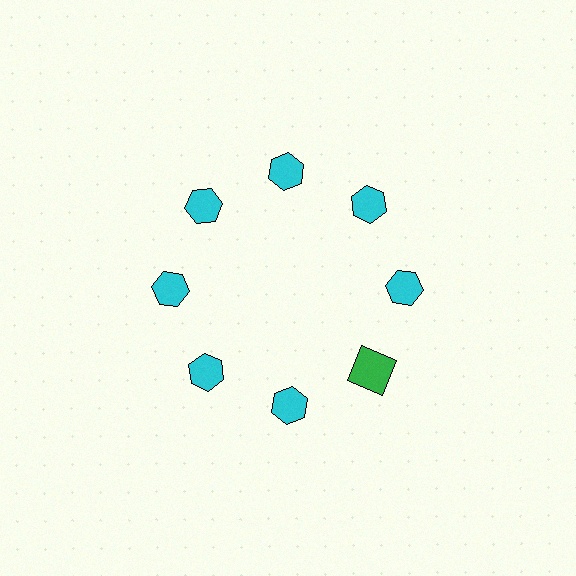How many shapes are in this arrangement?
There are 8 shapes arranged in a ring pattern.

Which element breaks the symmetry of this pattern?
The green square at roughly the 4 o'clock position breaks the symmetry. All other shapes are cyan hexagons.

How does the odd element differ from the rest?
It differs in both color (green instead of cyan) and shape (square instead of hexagon).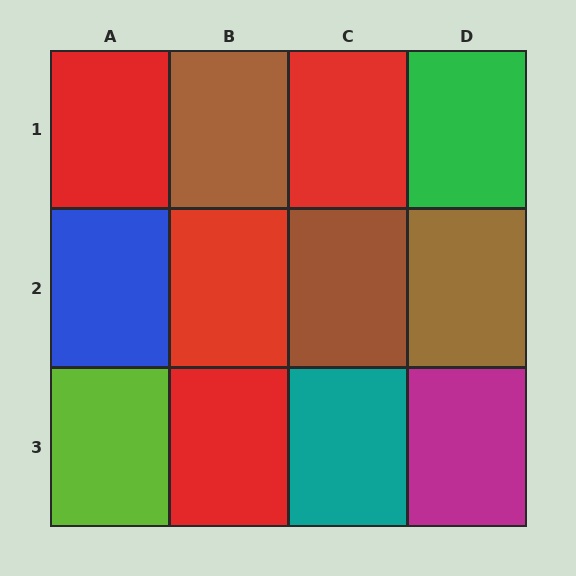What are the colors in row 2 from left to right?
Blue, red, brown, brown.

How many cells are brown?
3 cells are brown.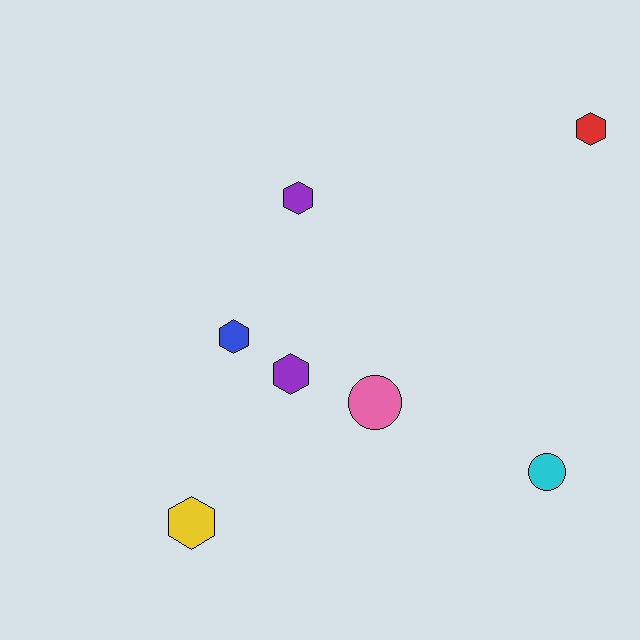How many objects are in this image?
There are 7 objects.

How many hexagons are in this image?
There are 5 hexagons.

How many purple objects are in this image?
There are 2 purple objects.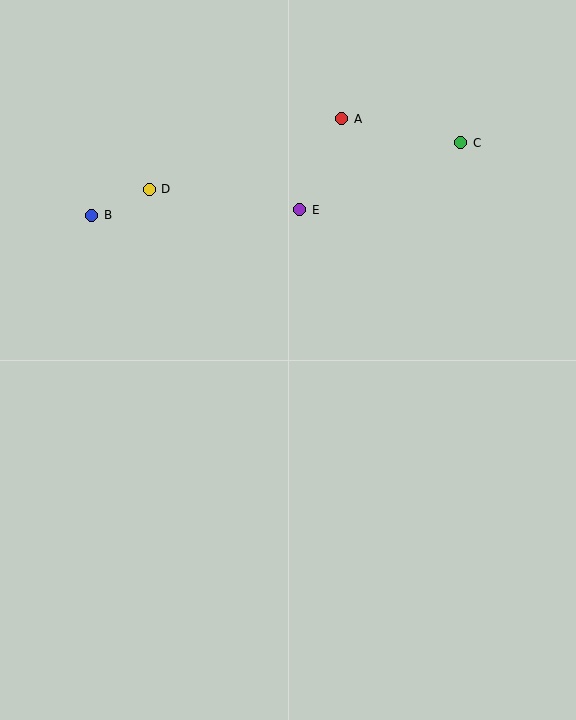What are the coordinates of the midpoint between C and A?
The midpoint between C and A is at (401, 131).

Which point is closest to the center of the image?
Point E at (300, 210) is closest to the center.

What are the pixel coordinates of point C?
Point C is at (461, 143).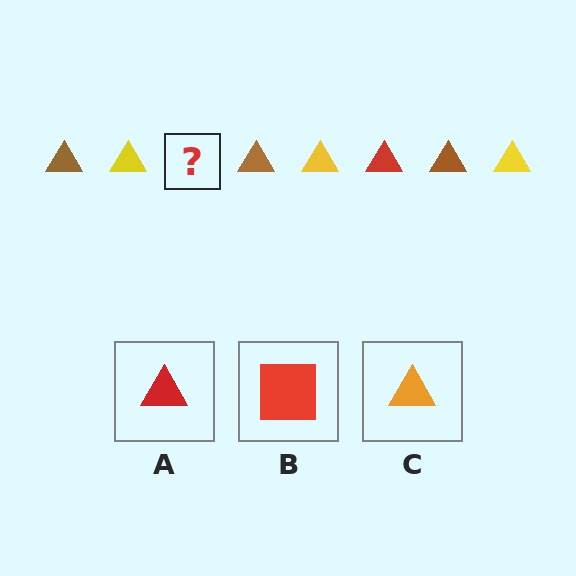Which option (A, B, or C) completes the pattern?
A.